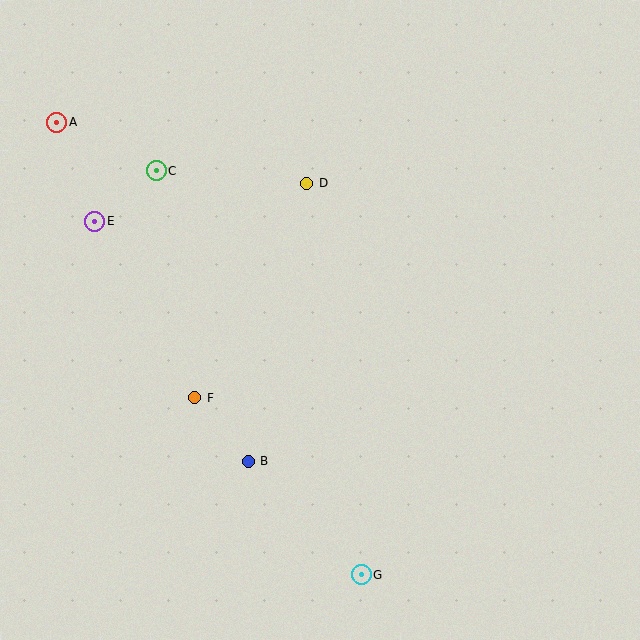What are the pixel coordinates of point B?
Point B is at (248, 461).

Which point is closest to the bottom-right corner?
Point G is closest to the bottom-right corner.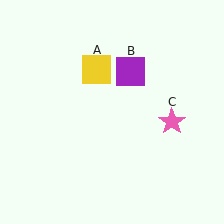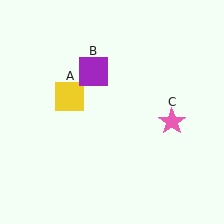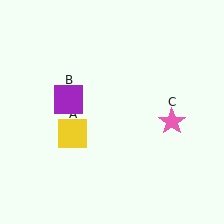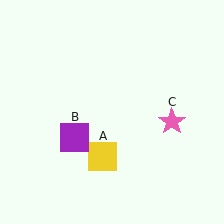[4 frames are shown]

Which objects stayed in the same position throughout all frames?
Pink star (object C) remained stationary.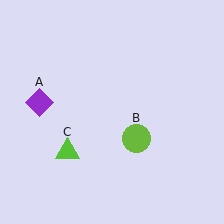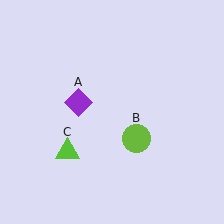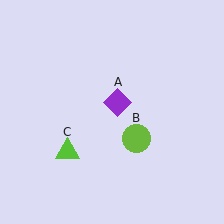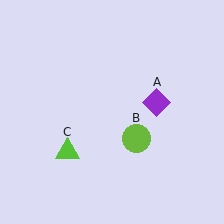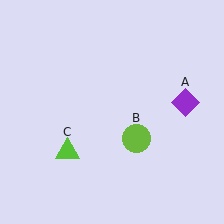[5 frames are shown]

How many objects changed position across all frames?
1 object changed position: purple diamond (object A).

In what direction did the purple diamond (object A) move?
The purple diamond (object A) moved right.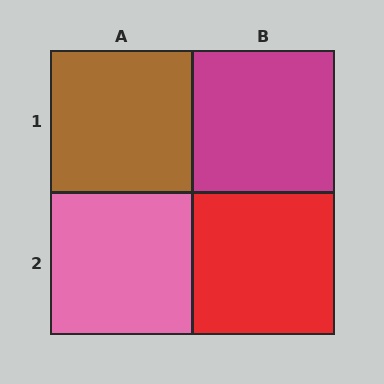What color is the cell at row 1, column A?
Brown.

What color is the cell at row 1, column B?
Magenta.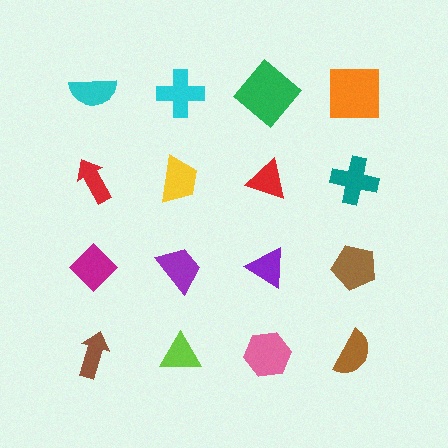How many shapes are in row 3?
4 shapes.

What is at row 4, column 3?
A pink hexagon.